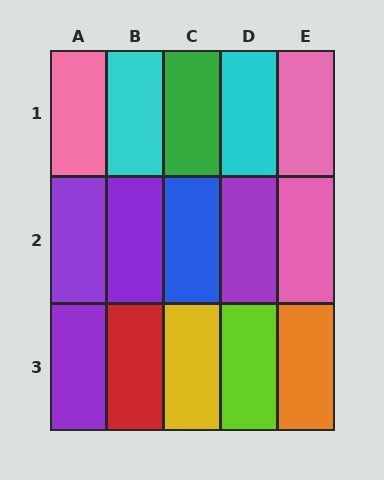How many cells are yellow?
1 cell is yellow.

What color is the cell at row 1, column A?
Pink.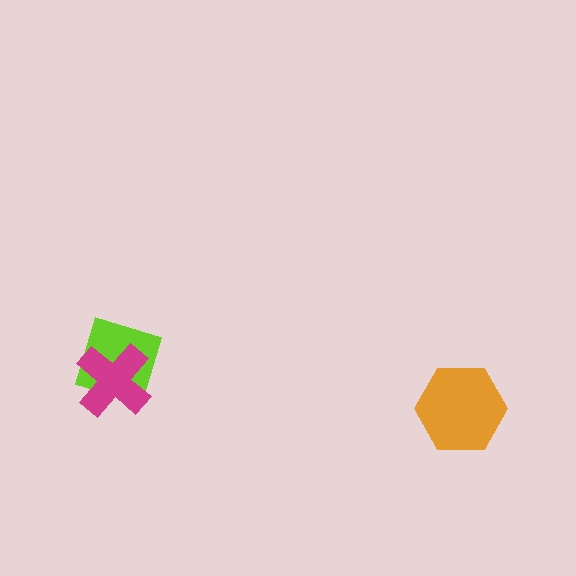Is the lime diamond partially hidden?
Yes, it is partially covered by another shape.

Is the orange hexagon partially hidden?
No, no other shape covers it.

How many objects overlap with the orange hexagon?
0 objects overlap with the orange hexagon.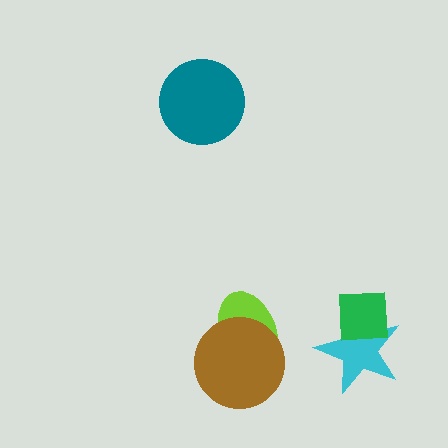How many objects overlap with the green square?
1 object overlaps with the green square.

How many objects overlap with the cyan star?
1 object overlaps with the cyan star.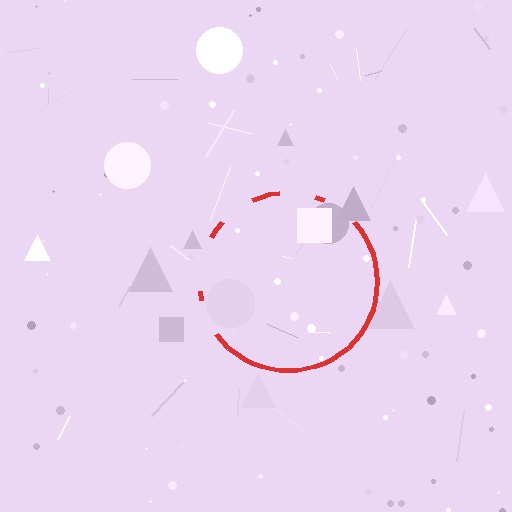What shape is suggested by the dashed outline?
The dashed outline suggests a circle.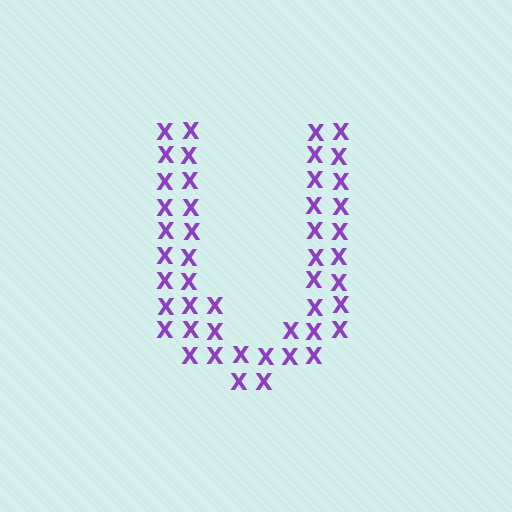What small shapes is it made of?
It is made of small letter X's.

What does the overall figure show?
The overall figure shows the letter U.